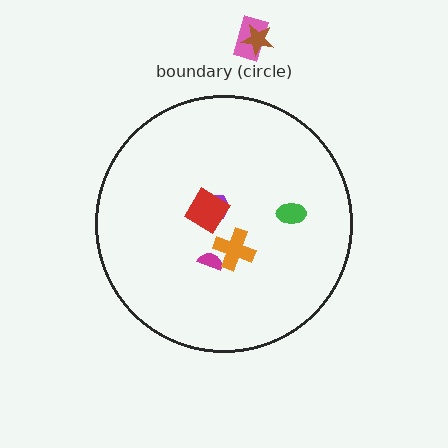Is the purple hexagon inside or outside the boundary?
Inside.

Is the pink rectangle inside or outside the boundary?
Outside.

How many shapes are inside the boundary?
5 inside, 2 outside.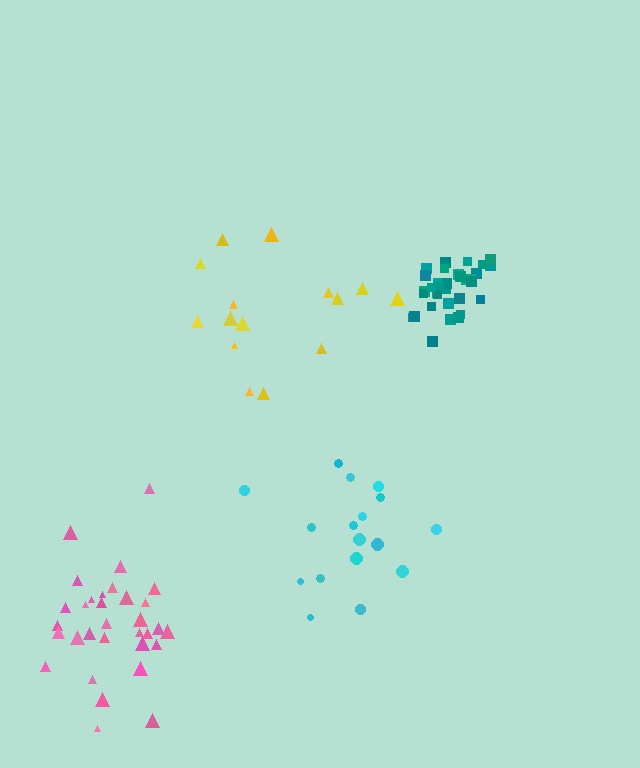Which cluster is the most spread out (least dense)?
Yellow.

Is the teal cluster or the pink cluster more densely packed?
Teal.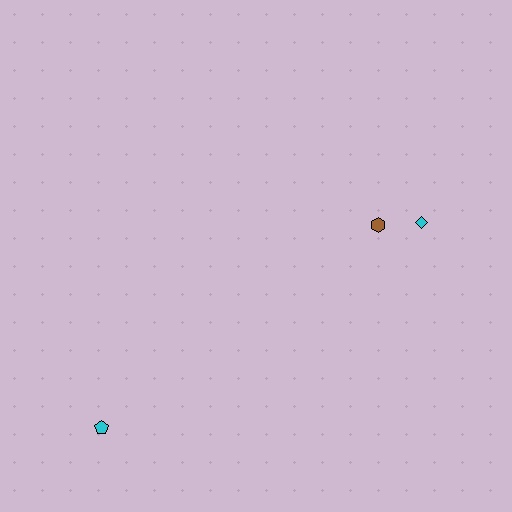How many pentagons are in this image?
There is 1 pentagon.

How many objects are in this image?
There are 3 objects.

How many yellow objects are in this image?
There are no yellow objects.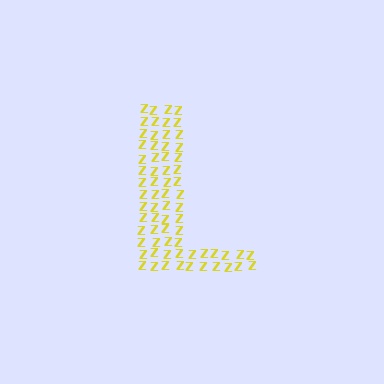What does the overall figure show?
The overall figure shows the letter L.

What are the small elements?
The small elements are letter Z's.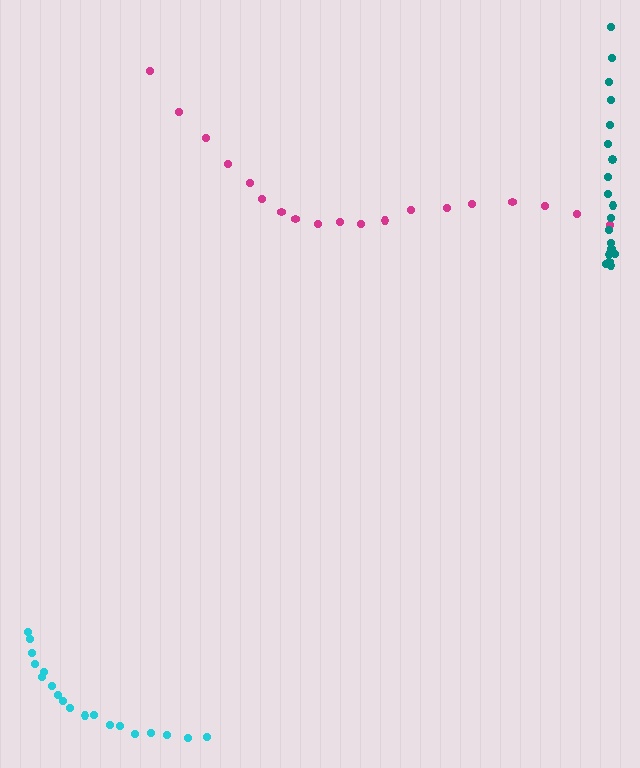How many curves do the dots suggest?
There are 3 distinct paths.